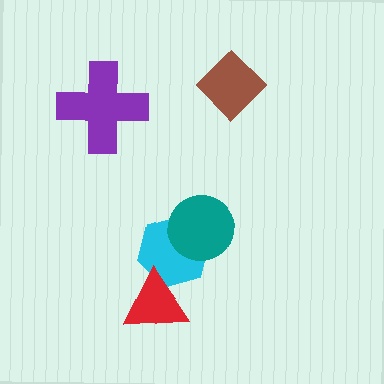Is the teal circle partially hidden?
No, no other shape covers it.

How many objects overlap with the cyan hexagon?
2 objects overlap with the cyan hexagon.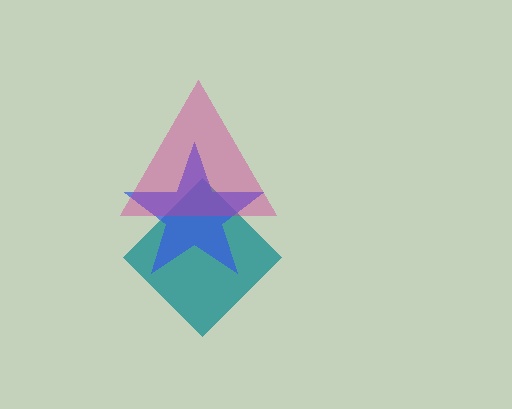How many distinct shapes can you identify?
There are 3 distinct shapes: a teal diamond, a blue star, a magenta triangle.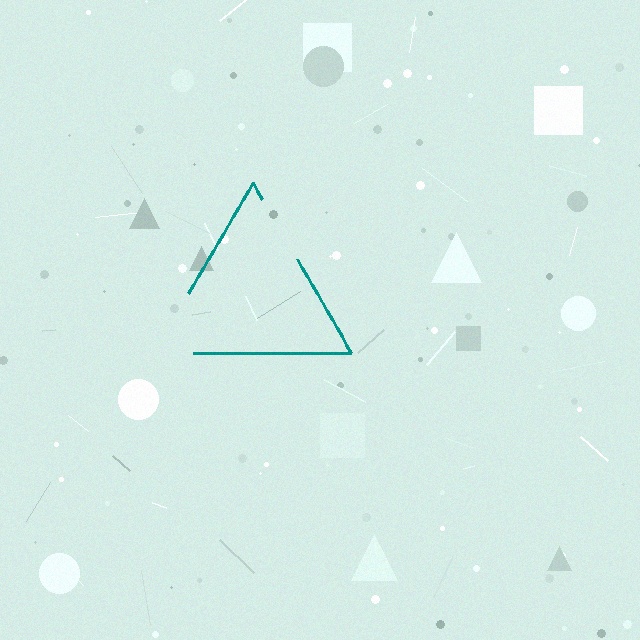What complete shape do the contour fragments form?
The contour fragments form a triangle.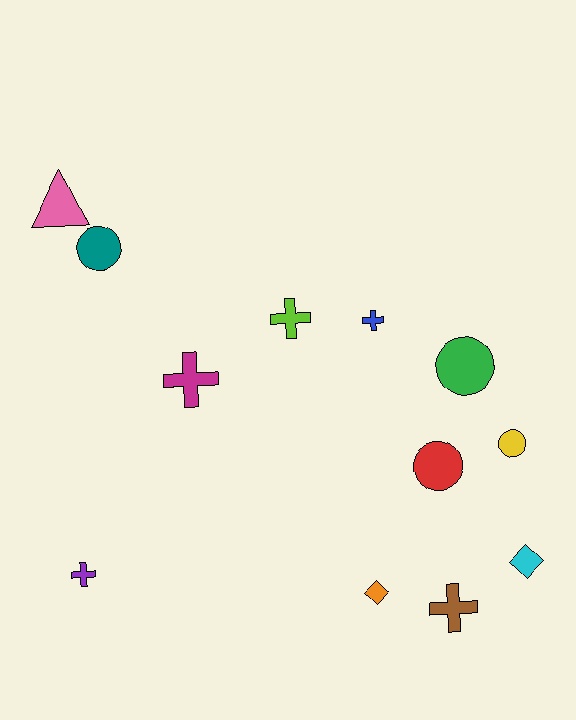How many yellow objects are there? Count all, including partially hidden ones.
There is 1 yellow object.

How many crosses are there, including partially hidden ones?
There are 5 crosses.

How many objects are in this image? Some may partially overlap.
There are 12 objects.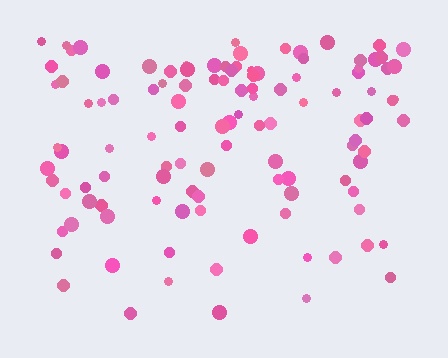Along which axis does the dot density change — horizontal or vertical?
Vertical.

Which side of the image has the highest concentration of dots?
The top.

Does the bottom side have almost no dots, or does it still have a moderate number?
Still a moderate number, just noticeably fewer than the top.